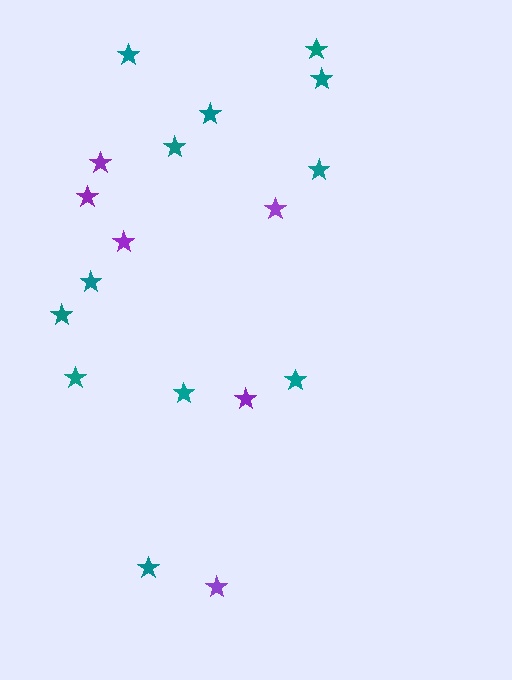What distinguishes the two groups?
There are 2 groups: one group of purple stars (6) and one group of teal stars (12).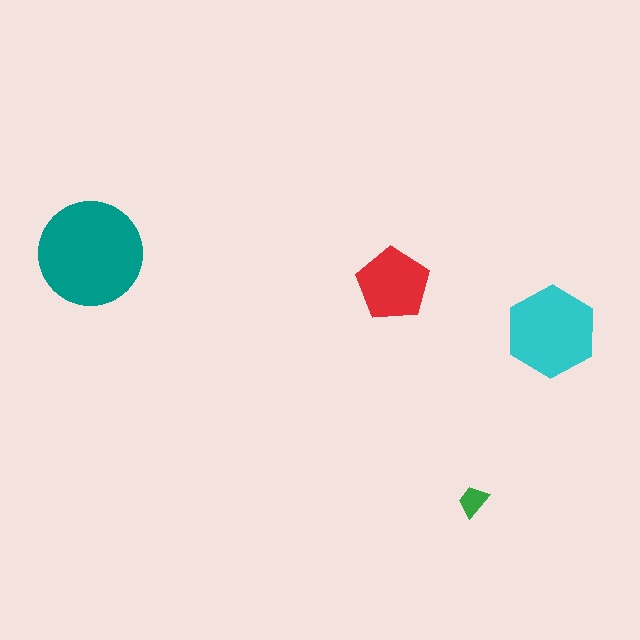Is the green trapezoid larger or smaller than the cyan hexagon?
Smaller.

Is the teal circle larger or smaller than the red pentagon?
Larger.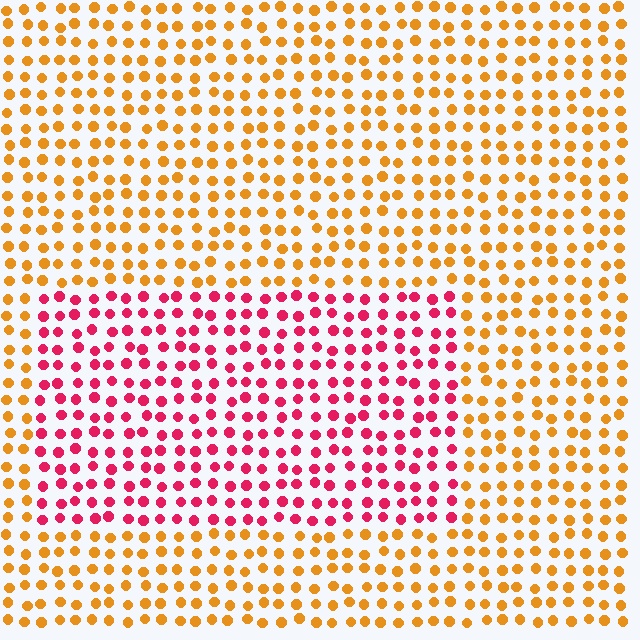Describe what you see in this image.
The image is filled with small orange elements in a uniform arrangement. A rectangle-shaped region is visible where the elements are tinted to a slightly different hue, forming a subtle color boundary.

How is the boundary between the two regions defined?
The boundary is defined purely by a slight shift in hue (about 55 degrees). Spacing, size, and orientation are identical on both sides.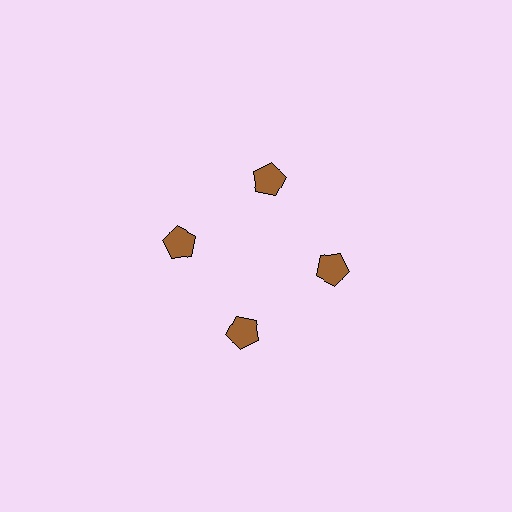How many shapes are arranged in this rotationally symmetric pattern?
There are 4 shapes, arranged in 4 groups of 1.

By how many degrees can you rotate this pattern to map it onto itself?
The pattern maps onto itself every 90 degrees of rotation.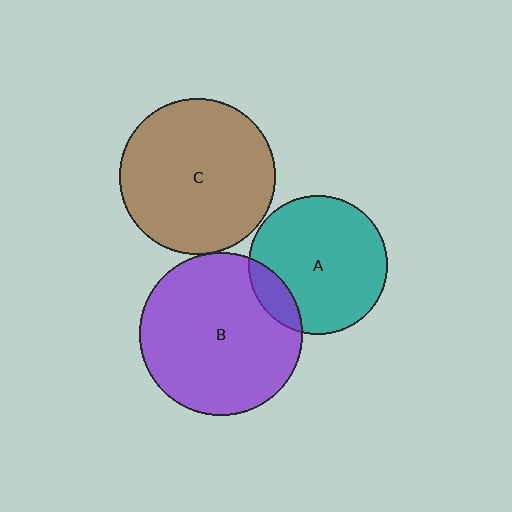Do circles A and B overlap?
Yes.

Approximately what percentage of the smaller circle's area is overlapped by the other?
Approximately 15%.